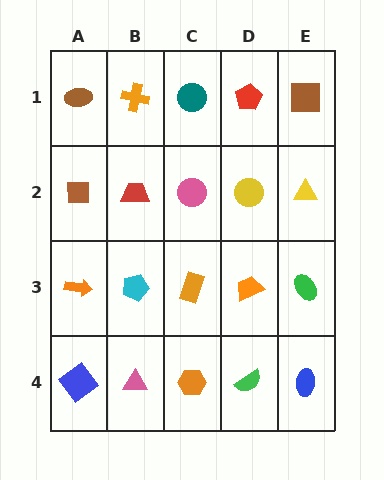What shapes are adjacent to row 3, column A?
A brown square (row 2, column A), a blue diamond (row 4, column A), a cyan pentagon (row 3, column B).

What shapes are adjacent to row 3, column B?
A red trapezoid (row 2, column B), a pink triangle (row 4, column B), an orange arrow (row 3, column A), an orange rectangle (row 3, column C).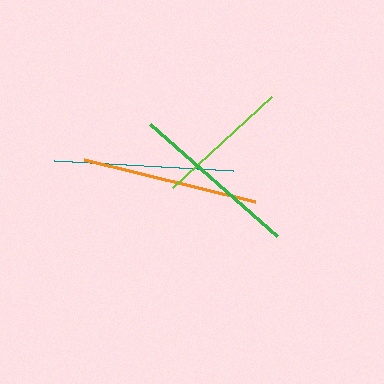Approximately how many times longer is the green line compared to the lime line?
The green line is approximately 1.3 times the length of the lime line.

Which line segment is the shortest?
The lime line is the shortest at approximately 135 pixels.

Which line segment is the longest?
The teal line is the longest at approximately 180 pixels.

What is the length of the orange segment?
The orange segment is approximately 176 pixels long.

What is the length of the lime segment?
The lime segment is approximately 135 pixels long.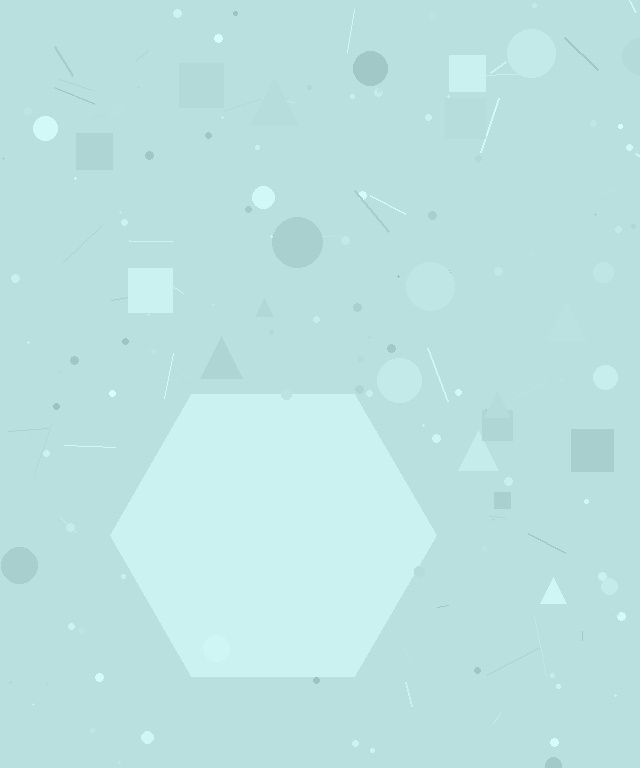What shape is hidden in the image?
A hexagon is hidden in the image.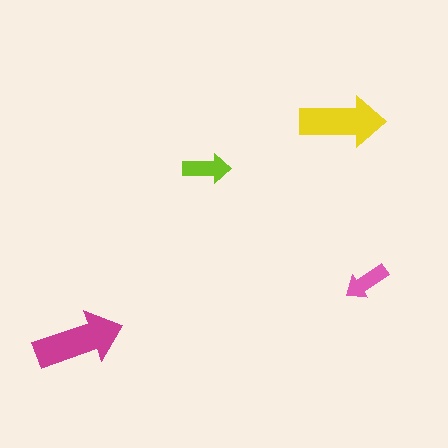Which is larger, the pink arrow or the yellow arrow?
The yellow one.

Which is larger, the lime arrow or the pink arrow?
The lime one.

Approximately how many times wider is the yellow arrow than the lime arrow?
About 2 times wider.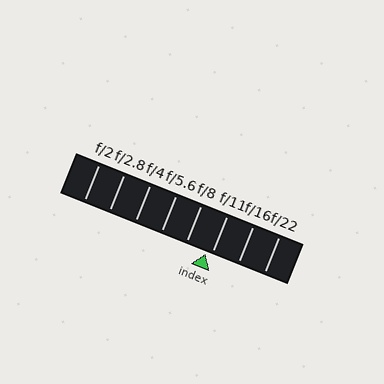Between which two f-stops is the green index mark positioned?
The index mark is between f/8 and f/11.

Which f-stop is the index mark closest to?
The index mark is closest to f/11.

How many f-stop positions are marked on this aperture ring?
There are 8 f-stop positions marked.